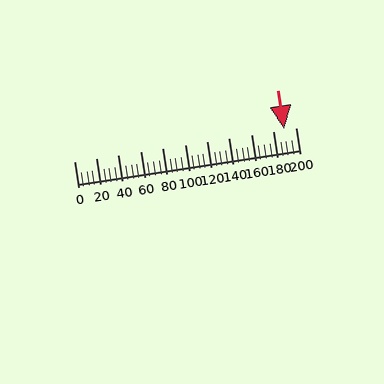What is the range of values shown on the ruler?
The ruler shows values from 0 to 200.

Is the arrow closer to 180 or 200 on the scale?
The arrow is closer to 200.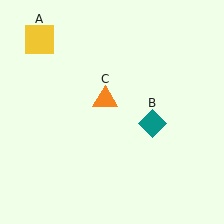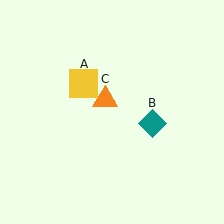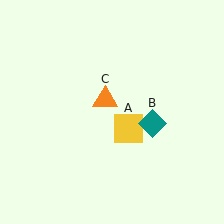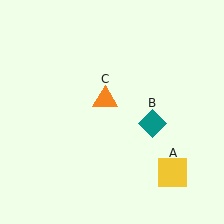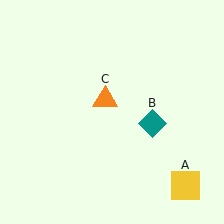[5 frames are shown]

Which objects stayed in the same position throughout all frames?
Teal diamond (object B) and orange triangle (object C) remained stationary.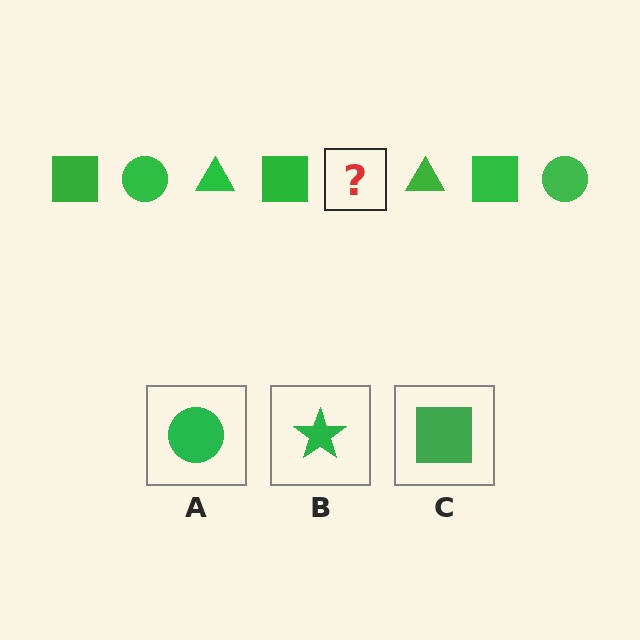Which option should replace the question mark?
Option A.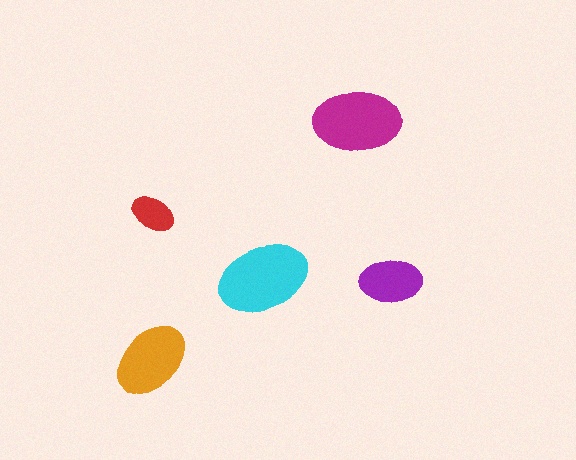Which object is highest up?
The magenta ellipse is topmost.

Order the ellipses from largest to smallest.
the cyan one, the magenta one, the orange one, the purple one, the red one.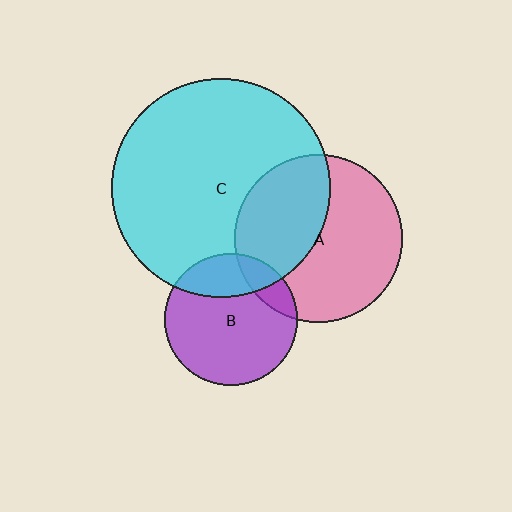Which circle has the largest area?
Circle C (cyan).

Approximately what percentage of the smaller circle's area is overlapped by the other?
Approximately 40%.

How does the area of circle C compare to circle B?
Approximately 2.7 times.